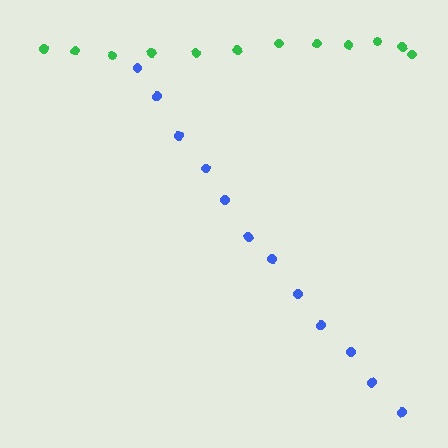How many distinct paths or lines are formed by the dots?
There are 2 distinct paths.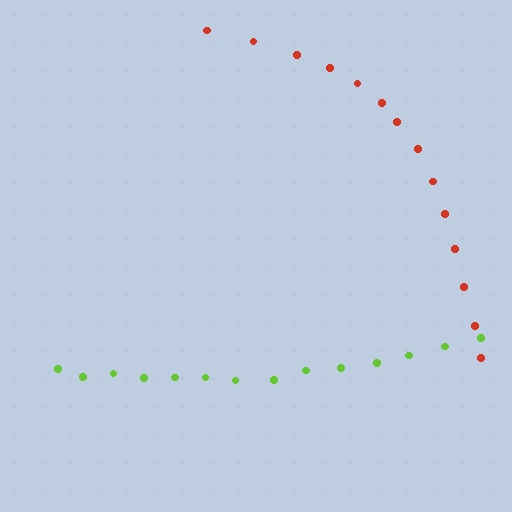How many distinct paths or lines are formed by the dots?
There are 2 distinct paths.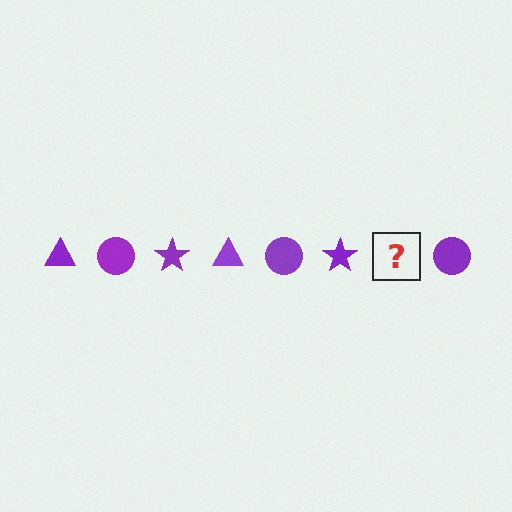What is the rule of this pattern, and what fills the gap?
The rule is that the pattern cycles through triangle, circle, star shapes in purple. The gap should be filled with a purple triangle.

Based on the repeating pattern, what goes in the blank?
The blank should be a purple triangle.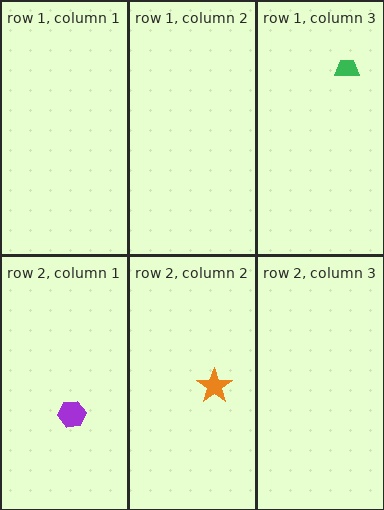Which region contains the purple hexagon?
The row 2, column 1 region.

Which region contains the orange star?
The row 2, column 2 region.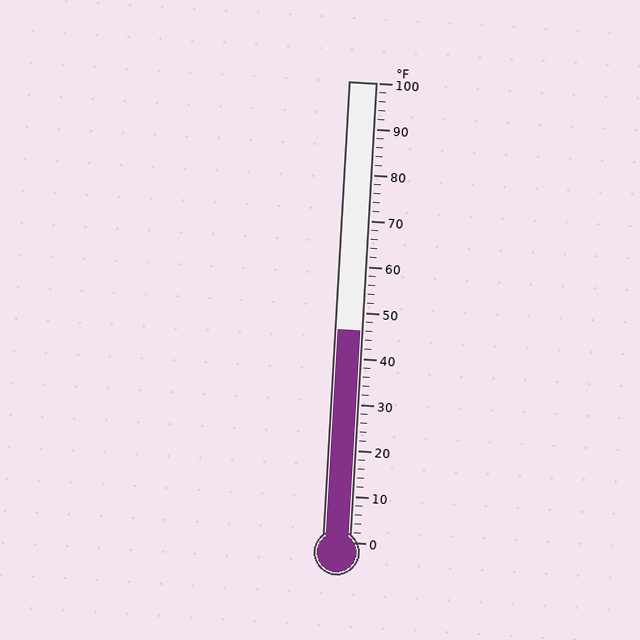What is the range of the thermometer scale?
The thermometer scale ranges from 0°F to 100°F.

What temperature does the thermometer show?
The thermometer shows approximately 46°F.